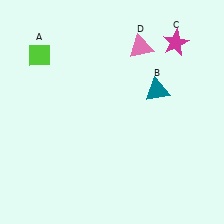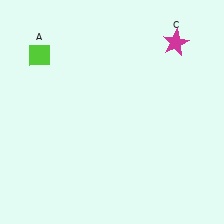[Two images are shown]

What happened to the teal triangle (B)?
The teal triangle (B) was removed in Image 2. It was in the top-right area of Image 1.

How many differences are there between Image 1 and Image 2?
There are 2 differences between the two images.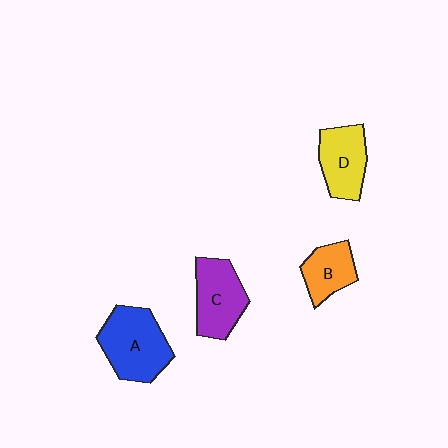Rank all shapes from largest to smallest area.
From largest to smallest: A (blue), C (purple), D (yellow), B (orange).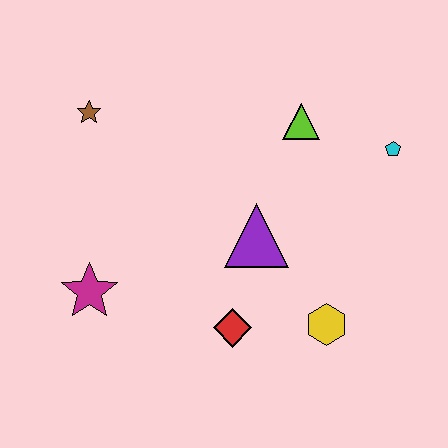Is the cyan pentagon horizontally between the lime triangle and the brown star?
No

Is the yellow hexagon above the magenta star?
No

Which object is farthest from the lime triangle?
The magenta star is farthest from the lime triangle.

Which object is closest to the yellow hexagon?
The red diamond is closest to the yellow hexagon.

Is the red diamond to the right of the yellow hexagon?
No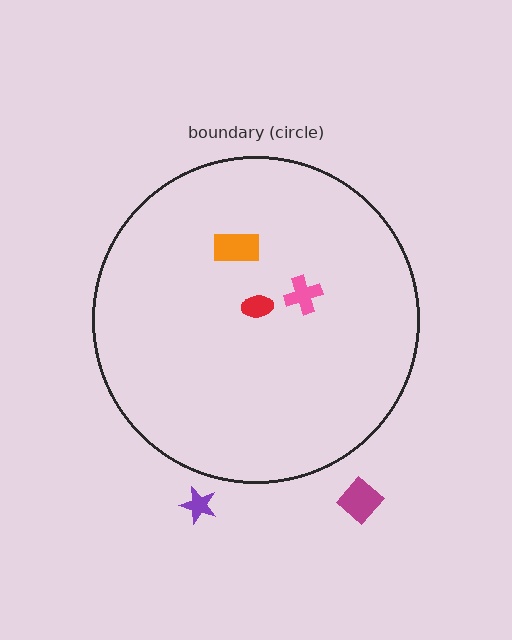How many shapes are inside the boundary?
3 inside, 2 outside.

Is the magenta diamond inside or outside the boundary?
Outside.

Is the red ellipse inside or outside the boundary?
Inside.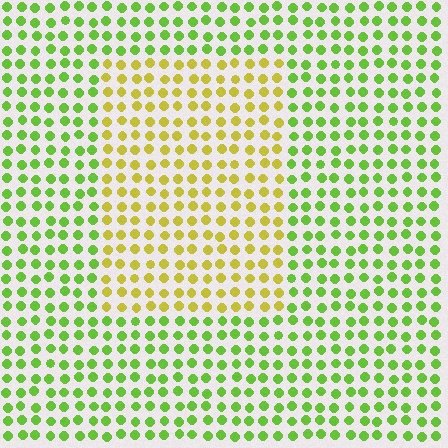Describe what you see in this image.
The image is filled with small lime elements in a uniform arrangement. A rectangle-shaped region is visible where the elements are tinted to a slightly different hue, forming a subtle color boundary.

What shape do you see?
I see a rectangle.